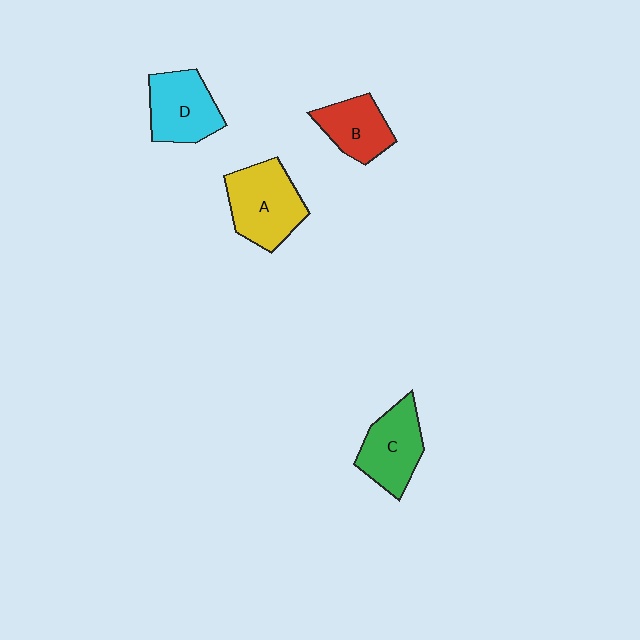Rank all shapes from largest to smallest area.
From largest to smallest: A (yellow), D (cyan), C (green), B (red).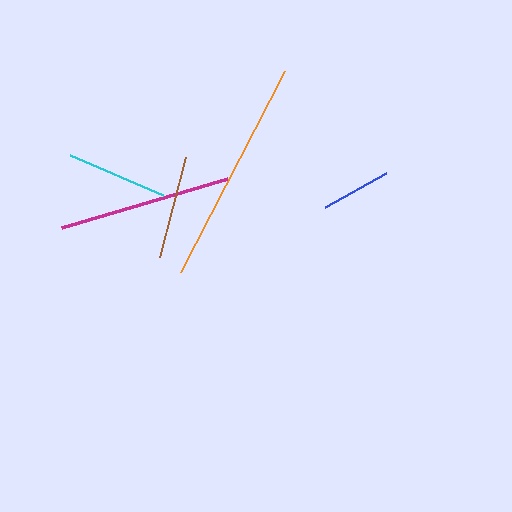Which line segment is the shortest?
The blue line is the shortest at approximately 69 pixels.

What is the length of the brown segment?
The brown segment is approximately 103 pixels long.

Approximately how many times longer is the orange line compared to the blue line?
The orange line is approximately 3.3 times the length of the blue line.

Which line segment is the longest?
The orange line is the longest at approximately 226 pixels.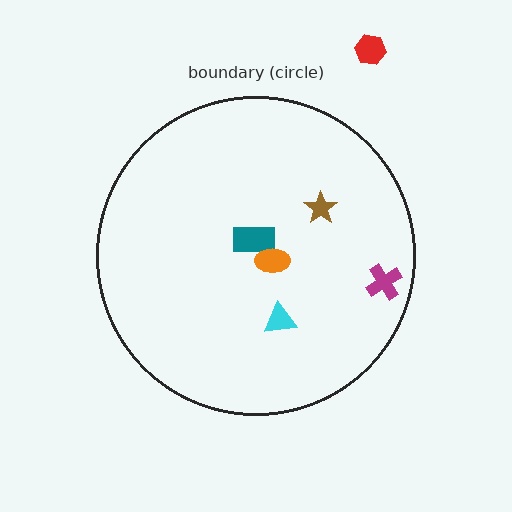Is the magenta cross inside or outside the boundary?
Inside.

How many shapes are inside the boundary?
5 inside, 1 outside.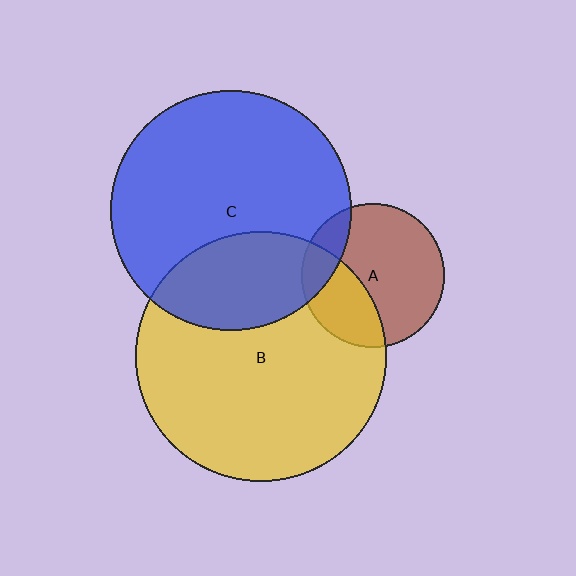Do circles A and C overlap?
Yes.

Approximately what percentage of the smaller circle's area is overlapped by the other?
Approximately 15%.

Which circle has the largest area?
Circle B (yellow).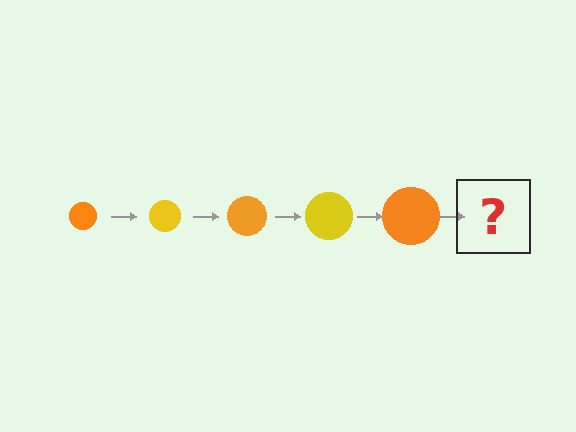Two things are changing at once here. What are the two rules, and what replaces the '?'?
The two rules are that the circle grows larger each step and the color cycles through orange and yellow. The '?' should be a yellow circle, larger than the previous one.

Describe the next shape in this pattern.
It should be a yellow circle, larger than the previous one.